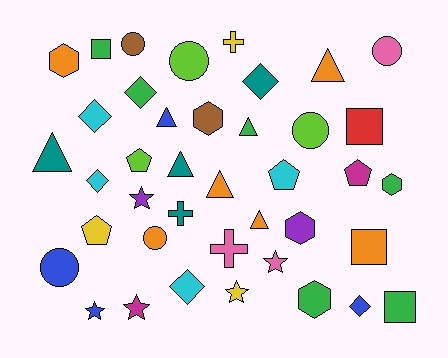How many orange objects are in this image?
There are 6 orange objects.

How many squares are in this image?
There are 4 squares.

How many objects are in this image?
There are 40 objects.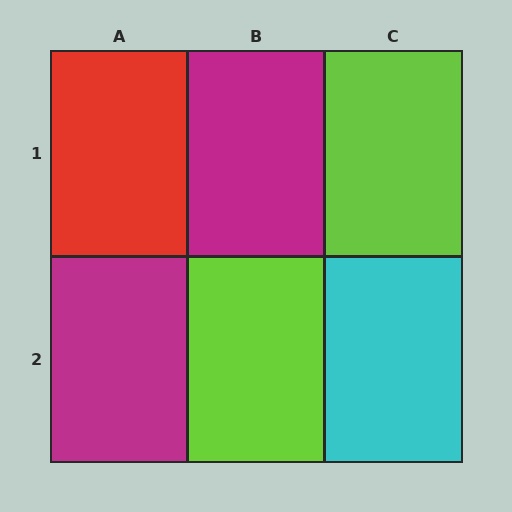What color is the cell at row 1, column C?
Lime.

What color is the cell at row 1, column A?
Red.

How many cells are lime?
2 cells are lime.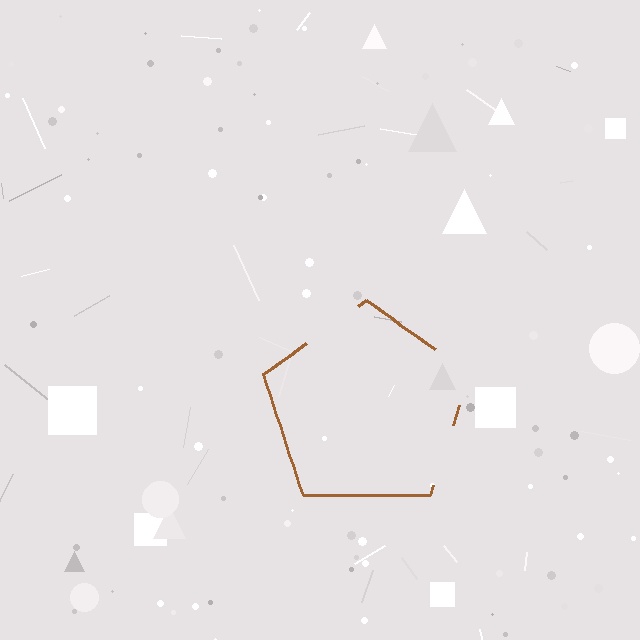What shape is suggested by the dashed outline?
The dashed outline suggests a pentagon.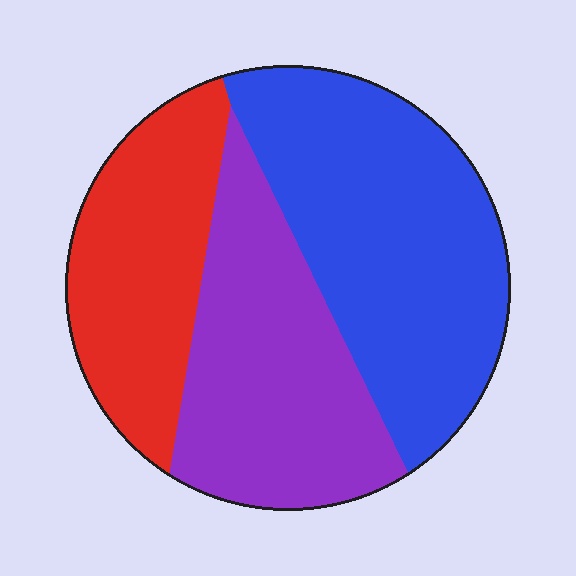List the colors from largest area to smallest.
From largest to smallest: blue, purple, red.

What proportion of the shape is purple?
Purple covers roughly 30% of the shape.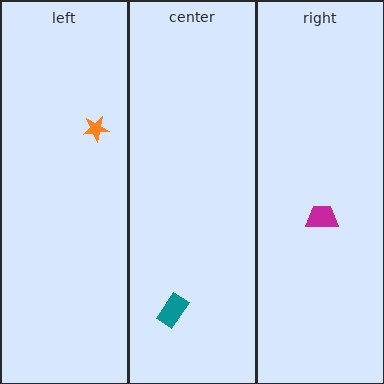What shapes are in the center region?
The teal rectangle.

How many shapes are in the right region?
1.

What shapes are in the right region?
The magenta trapezoid.